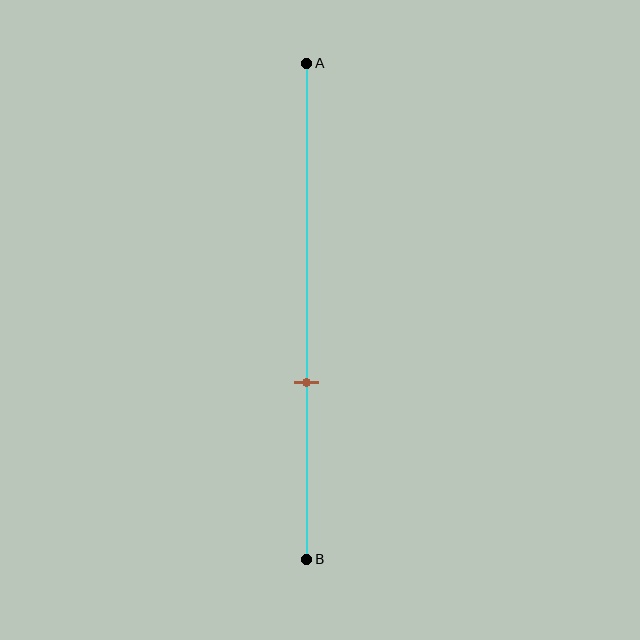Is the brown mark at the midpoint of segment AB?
No, the mark is at about 65% from A, not at the 50% midpoint.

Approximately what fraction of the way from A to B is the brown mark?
The brown mark is approximately 65% of the way from A to B.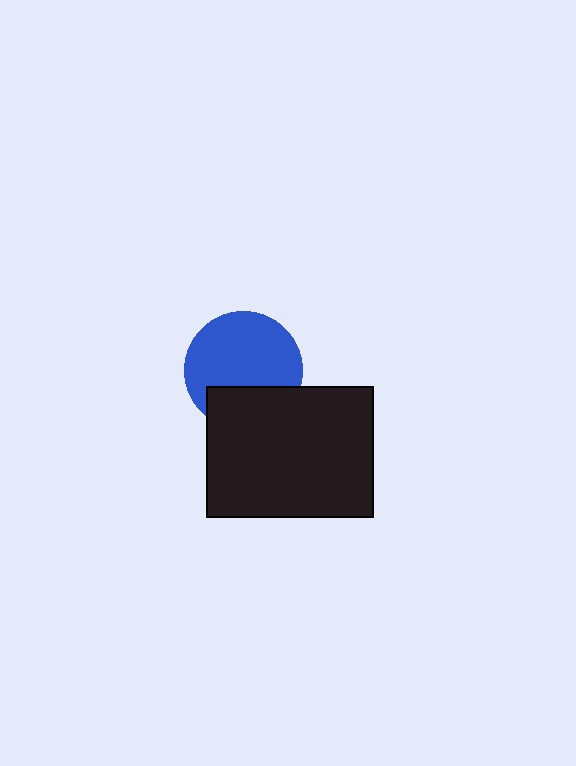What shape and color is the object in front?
The object in front is a black rectangle.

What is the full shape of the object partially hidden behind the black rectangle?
The partially hidden object is a blue circle.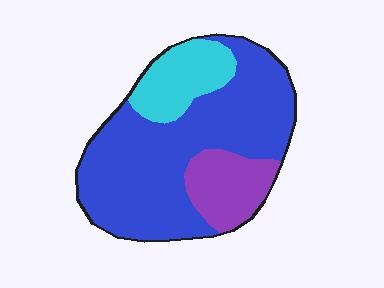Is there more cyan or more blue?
Blue.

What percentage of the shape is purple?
Purple covers roughly 15% of the shape.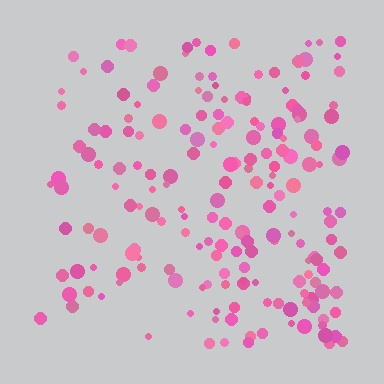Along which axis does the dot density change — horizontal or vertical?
Horizontal.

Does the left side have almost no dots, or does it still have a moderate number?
Still a moderate number, just noticeably fewer than the right.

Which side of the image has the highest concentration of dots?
The right.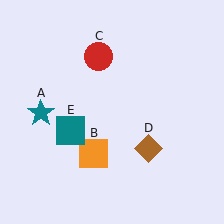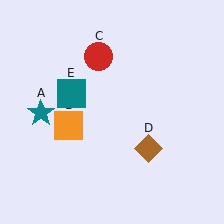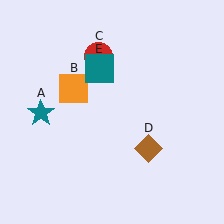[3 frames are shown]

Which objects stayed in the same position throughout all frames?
Teal star (object A) and red circle (object C) and brown diamond (object D) remained stationary.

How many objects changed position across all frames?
2 objects changed position: orange square (object B), teal square (object E).